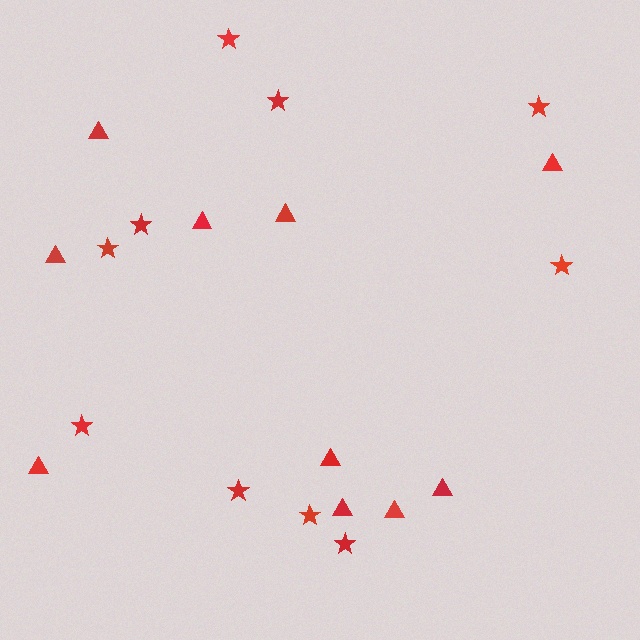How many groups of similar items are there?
There are 2 groups: one group of triangles (10) and one group of stars (10).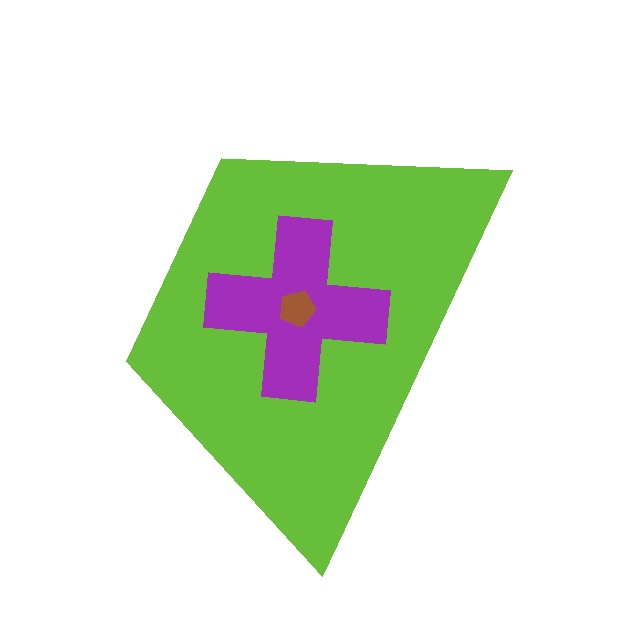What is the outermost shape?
The lime trapezoid.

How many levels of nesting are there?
3.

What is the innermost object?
The brown pentagon.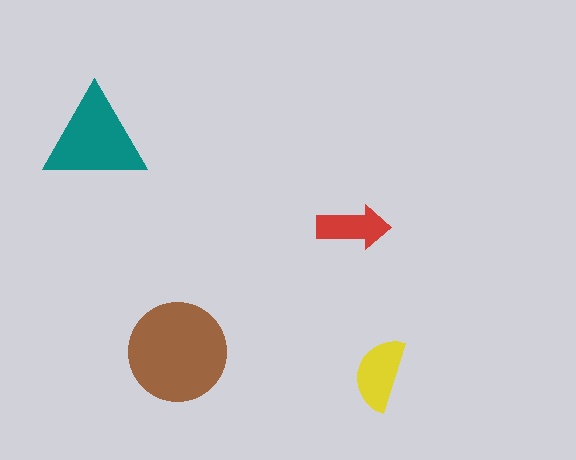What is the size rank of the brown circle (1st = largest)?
1st.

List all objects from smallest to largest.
The red arrow, the yellow semicircle, the teal triangle, the brown circle.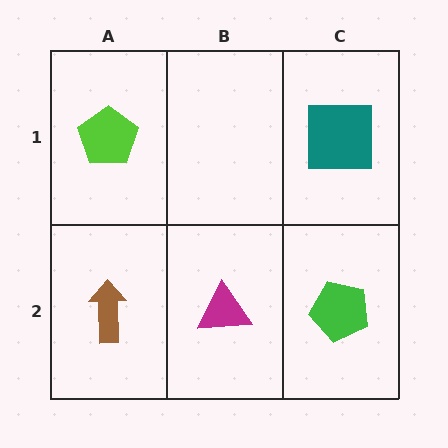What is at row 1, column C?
A teal square.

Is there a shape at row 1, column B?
No, that cell is empty.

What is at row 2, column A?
A brown arrow.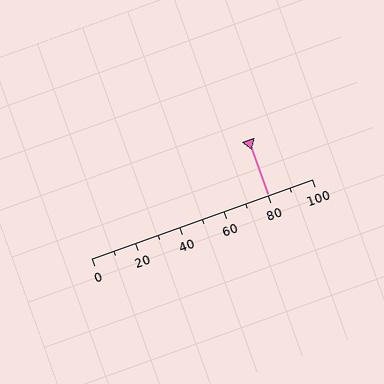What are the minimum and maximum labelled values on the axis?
The axis runs from 0 to 100.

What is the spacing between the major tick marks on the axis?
The major ticks are spaced 20 apart.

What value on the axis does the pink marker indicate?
The marker indicates approximately 80.